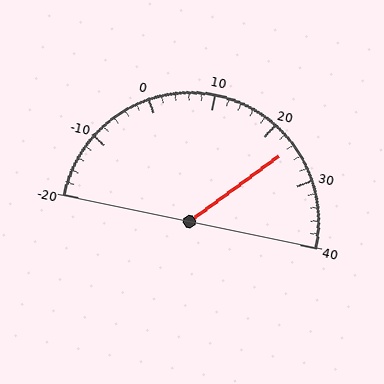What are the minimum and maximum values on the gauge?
The gauge ranges from -20 to 40.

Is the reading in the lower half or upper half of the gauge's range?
The reading is in the upper half of the range (-20 to 40).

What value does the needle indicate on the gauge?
The needle indicates approximately 24.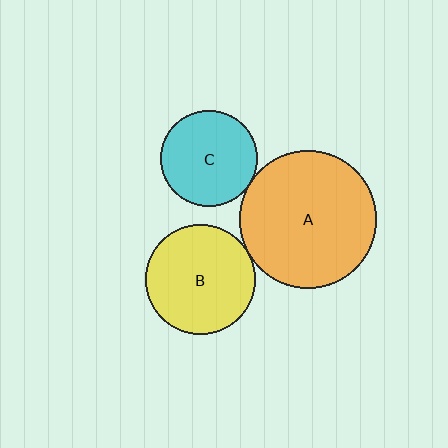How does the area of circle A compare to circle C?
Approximately 2.0 times.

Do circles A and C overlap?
Yes.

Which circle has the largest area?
Circle A (orange).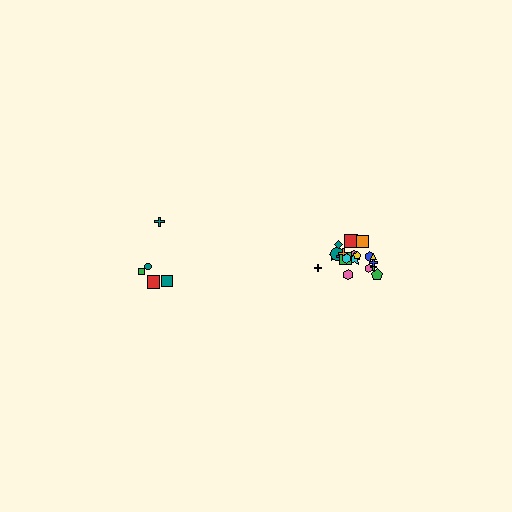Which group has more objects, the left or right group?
The right group.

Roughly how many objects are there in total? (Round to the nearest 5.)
Roughly 25 objects in total.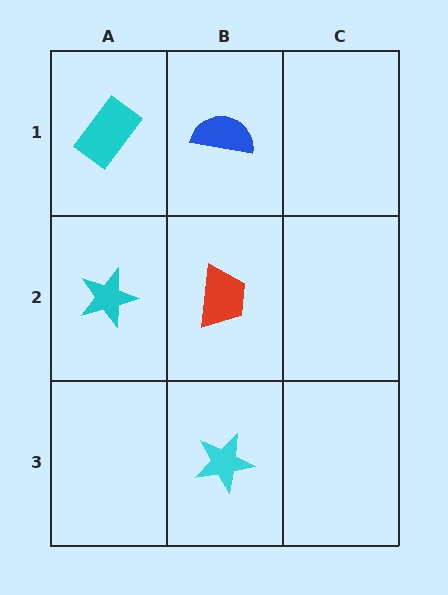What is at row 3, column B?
A cyan star.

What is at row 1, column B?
A blue semicircle.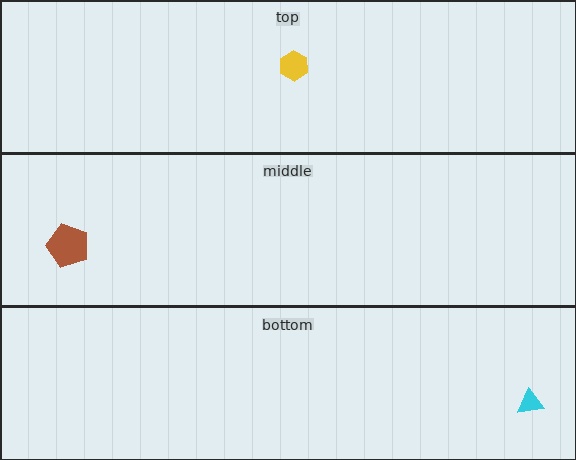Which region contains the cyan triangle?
The bottom region.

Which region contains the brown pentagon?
The middle region.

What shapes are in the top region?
The yellow hexagon.